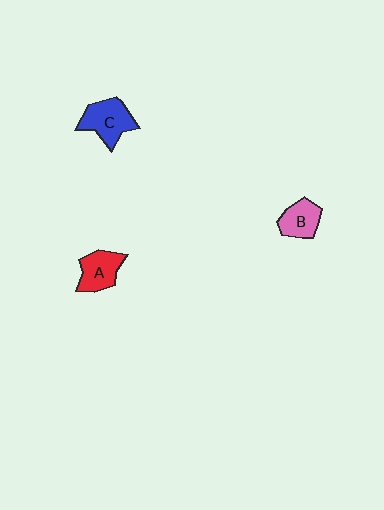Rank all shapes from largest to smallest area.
From largest to smallest: C (blue), A (red), B (pink).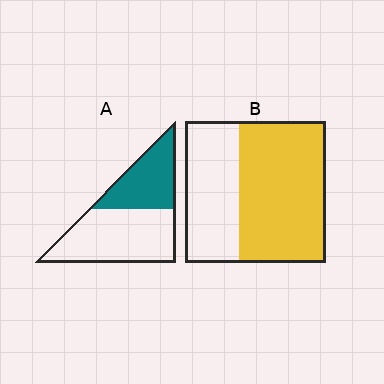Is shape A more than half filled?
No.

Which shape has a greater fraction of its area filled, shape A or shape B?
Shape B.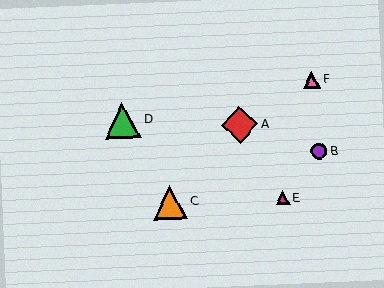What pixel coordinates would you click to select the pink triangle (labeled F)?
Click at (312, 80) to select the pink triangle F.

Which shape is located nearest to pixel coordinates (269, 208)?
The magenta triangle (labeled E) at (283, 198) is nearest to that location.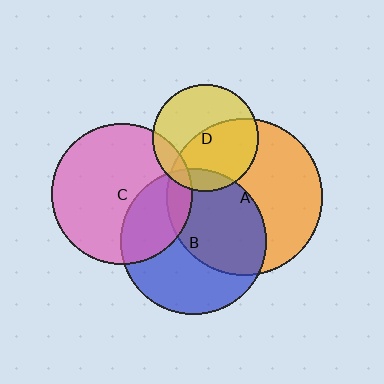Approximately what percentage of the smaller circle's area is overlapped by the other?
Approximately 10%.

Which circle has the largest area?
Circle A (orange).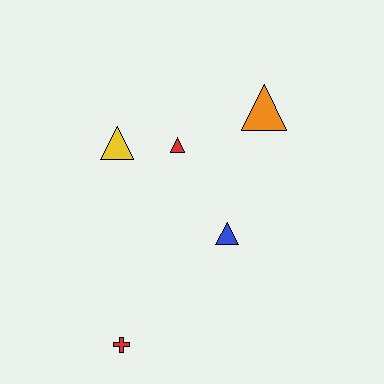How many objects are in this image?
There are 5 objects.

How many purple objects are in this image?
There are no purple objects.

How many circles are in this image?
There are no circles.